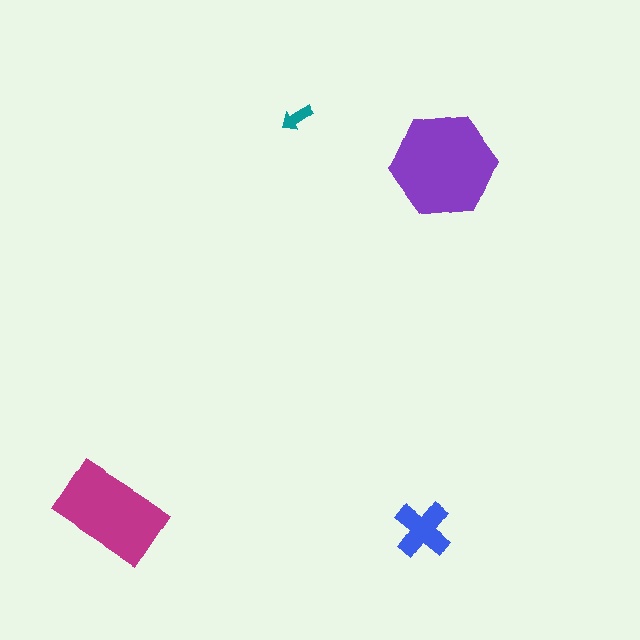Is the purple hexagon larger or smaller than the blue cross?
Larger.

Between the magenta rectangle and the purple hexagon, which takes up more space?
The purple hexagon.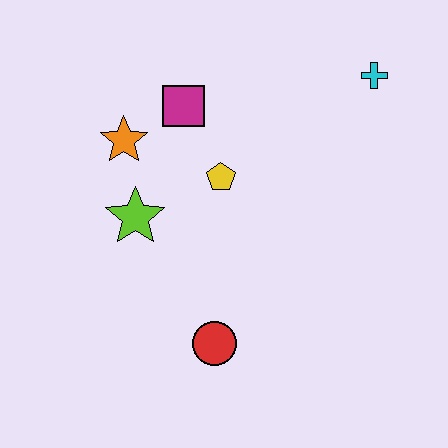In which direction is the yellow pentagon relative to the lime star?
The yellow pentagon is to the right of the lime star.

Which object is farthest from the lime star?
The cyan cross is farthest from the lime star.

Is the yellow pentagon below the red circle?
No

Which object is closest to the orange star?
The magenta square is closest to the orange star.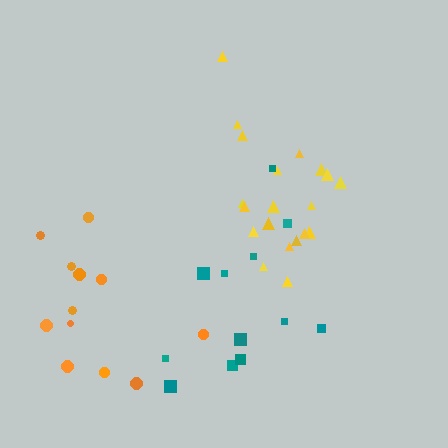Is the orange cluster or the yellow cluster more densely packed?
Yellow.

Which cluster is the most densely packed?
Yellow.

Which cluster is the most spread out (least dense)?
Teal.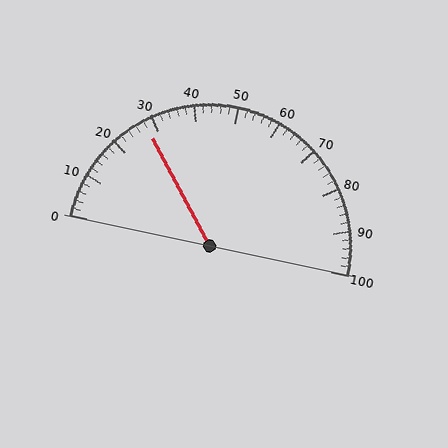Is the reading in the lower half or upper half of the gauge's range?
The reading is in the lower half of the range (0 to 100).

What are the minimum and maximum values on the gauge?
The gauge ranges from 0 to 100.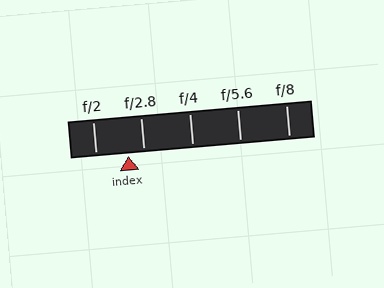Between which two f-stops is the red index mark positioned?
The index mark is between f/2 and f/2.8.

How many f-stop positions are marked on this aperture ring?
There are 5 f-stop positions marked.